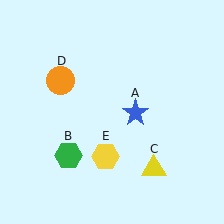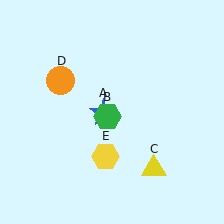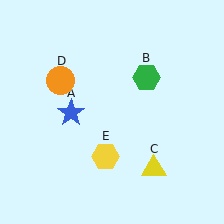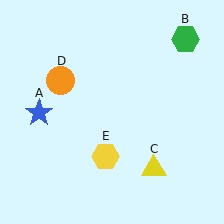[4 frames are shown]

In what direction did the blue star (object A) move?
The blue star (object A) moved left.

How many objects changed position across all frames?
2 objects changed position: blue star (object A), green hexagon (object B).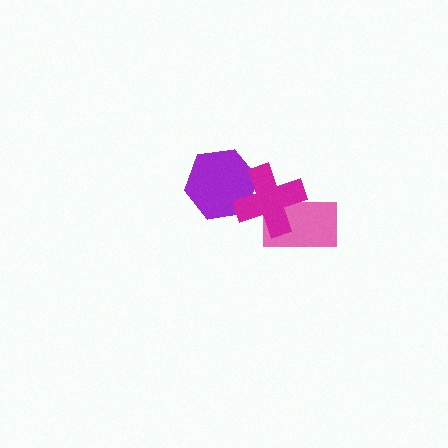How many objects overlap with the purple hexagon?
1 object overlaps with the purple hexagon.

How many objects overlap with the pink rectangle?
1 object overlaps with the pink rectangle.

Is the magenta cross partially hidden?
No, no other shape covers it.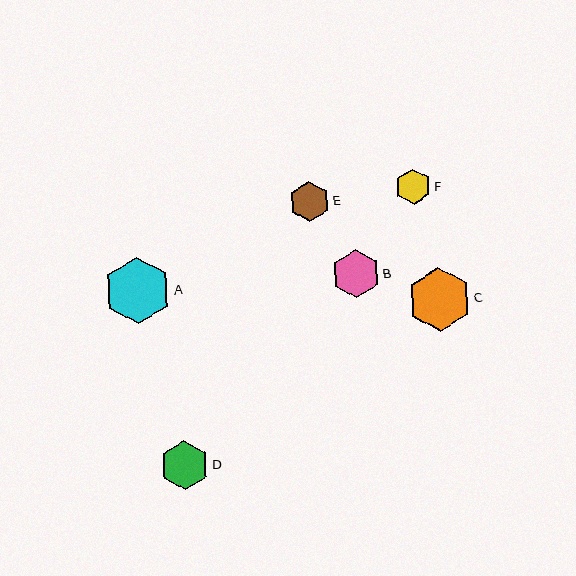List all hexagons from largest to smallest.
From largest to smallest: A, C, D, B, E, F.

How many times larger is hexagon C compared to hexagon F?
Hexagon C is approximately 1.8 times the size of hexagon F.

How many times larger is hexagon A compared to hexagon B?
Hexagon A is approximately 1.4 times the size of hexagon B.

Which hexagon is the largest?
Hexagon A is the largest with a size of approximately 66 pixels.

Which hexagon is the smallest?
Hexagon F is the smallest with a size of approximately 36 pixels.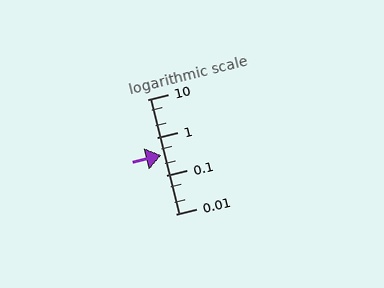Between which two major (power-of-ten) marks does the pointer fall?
The pointer is between 0.1 and 1.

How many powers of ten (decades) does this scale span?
The scale spans 3 decades, from 0.01 to 10.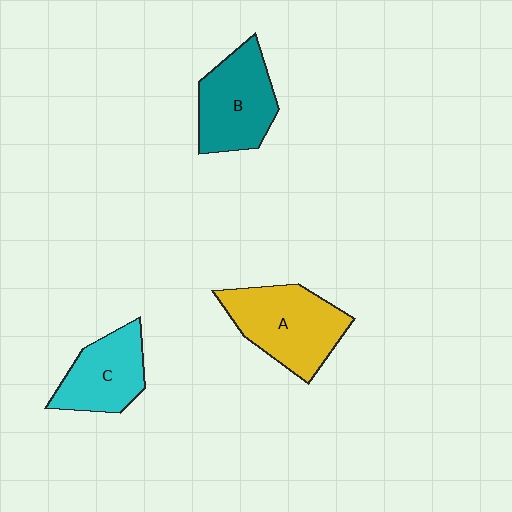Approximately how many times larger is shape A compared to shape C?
Approximately 1.3 times.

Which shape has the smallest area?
Shape C (cyan).